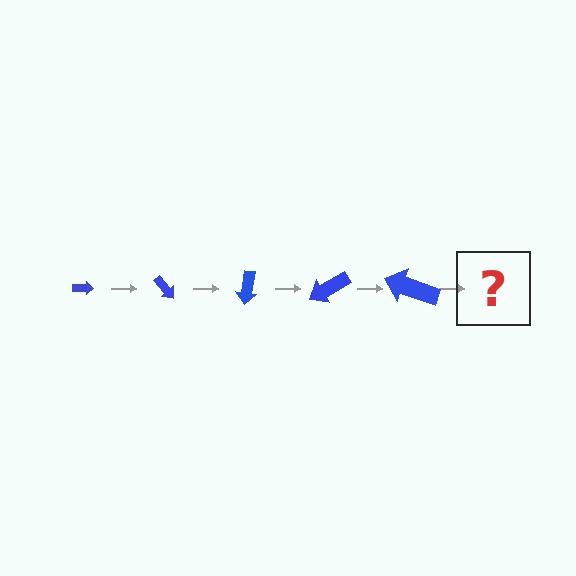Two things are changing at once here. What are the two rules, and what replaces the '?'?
The two rules are that the arrow grows larger each step and it rotates 50 degrees each step. The '?' should be an arrow, larger than the previous one and rotated 250 degrees from the start.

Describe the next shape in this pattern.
It should be an arrow, larger than the previous one and rotated 250 degrees from the start.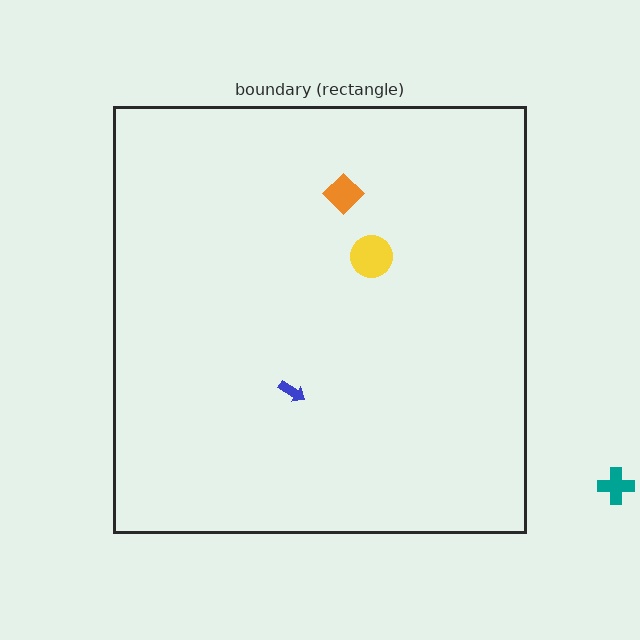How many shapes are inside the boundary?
3 inside, 1 outside.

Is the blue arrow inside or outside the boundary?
Inside.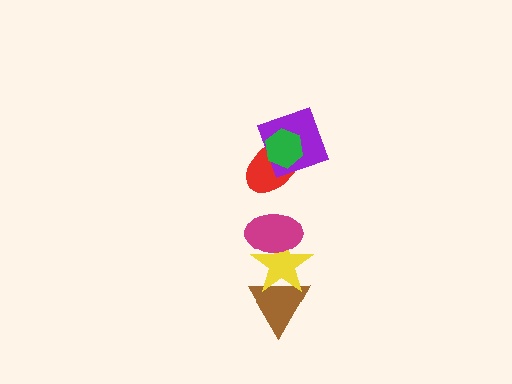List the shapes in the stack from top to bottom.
From top to bottom: the green hexagon, the purple square, the red ellipse, the magenta ellipse, the yellow star, the brown triangle.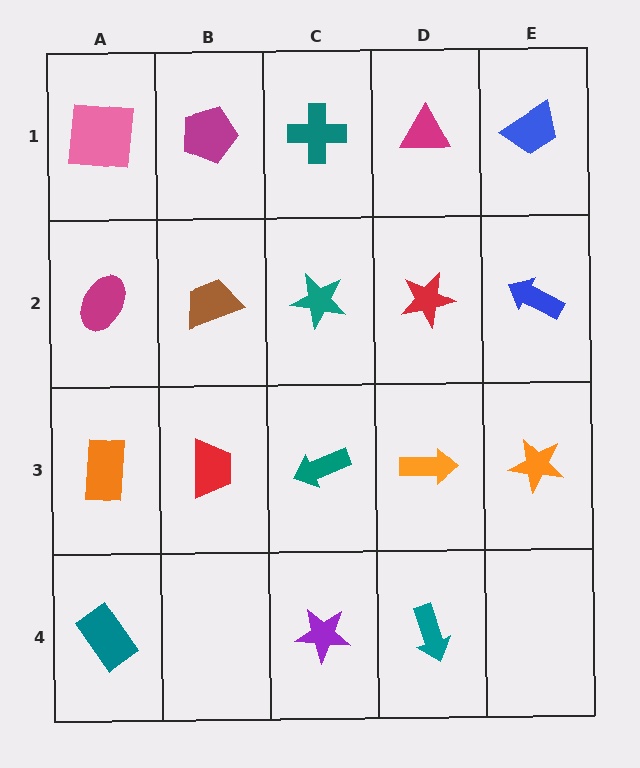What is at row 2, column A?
A magenta ellipse.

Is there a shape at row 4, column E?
No, that cell is empty.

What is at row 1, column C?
A teal cross.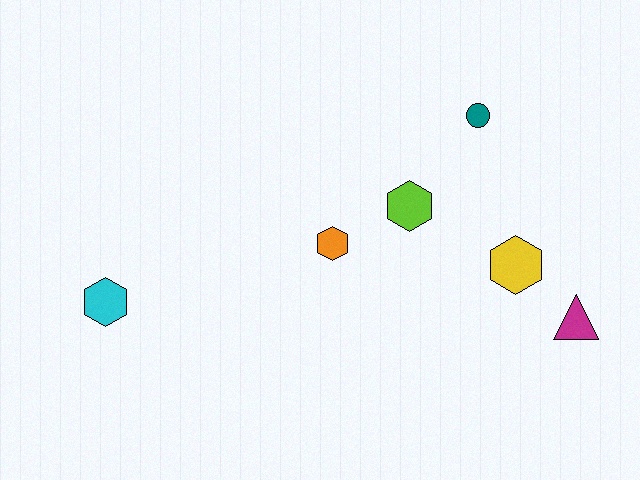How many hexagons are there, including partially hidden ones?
There are 4 hexagons.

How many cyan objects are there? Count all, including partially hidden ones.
There is 1 cyan object.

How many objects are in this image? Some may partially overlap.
There are 6 objects.